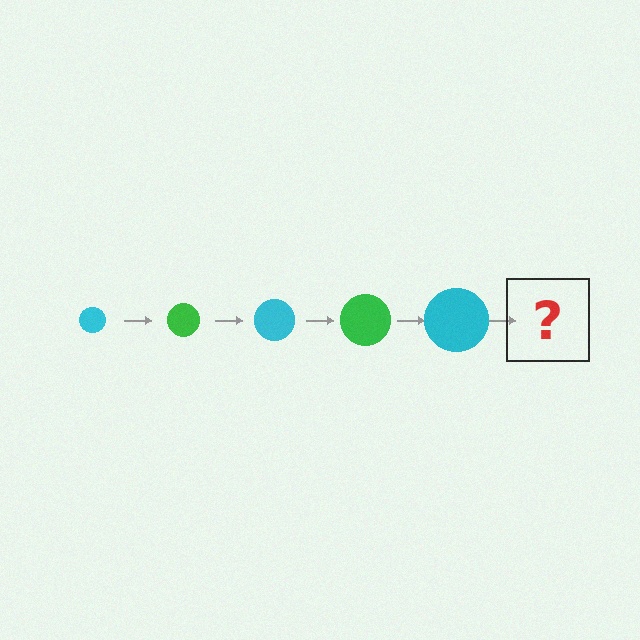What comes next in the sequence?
The next element should be a green circle, larger than the previous one.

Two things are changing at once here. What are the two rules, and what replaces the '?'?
The two rules are that the circle grows larger each step and the color cycles through cyan and green. The '?' should be a green circle, larger than the previous one.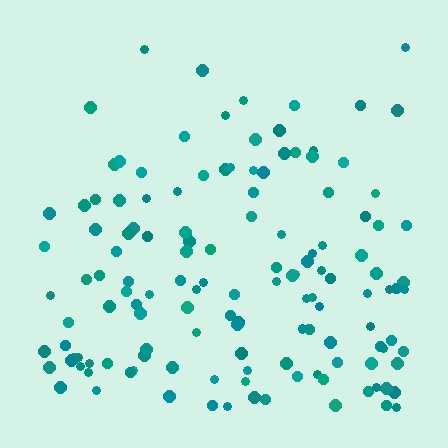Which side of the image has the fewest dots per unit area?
The top.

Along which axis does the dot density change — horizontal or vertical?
Vertical.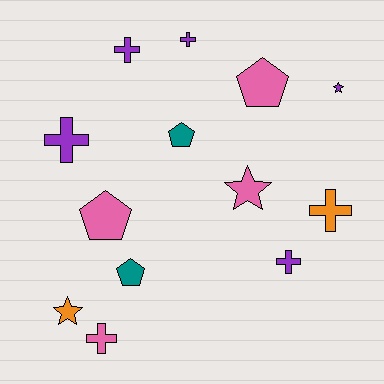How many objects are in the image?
There are 13 objects.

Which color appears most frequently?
Purple, with 5 objects.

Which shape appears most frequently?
Cross, with 6 objects.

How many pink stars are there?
There is 1 pink star.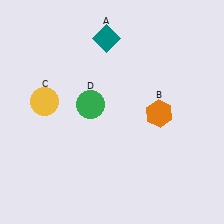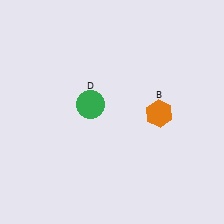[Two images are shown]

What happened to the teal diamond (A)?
The teal diamond (A) was removed in Image 2. It was in the top-left area of Image 1.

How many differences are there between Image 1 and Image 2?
There are 2 differences between the two images.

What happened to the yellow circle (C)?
The yellow circle (C) was removed in Image 2. It was in the top-left area of Image 1.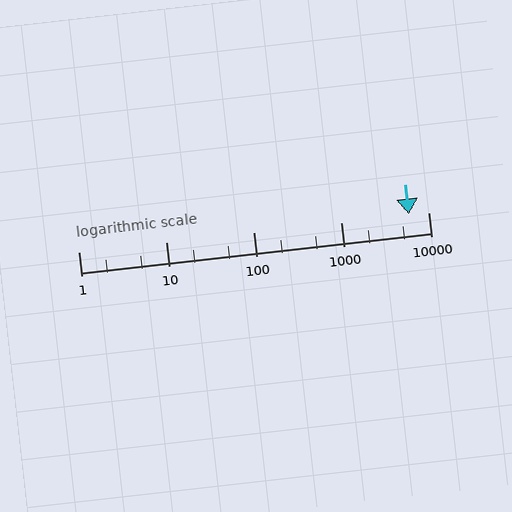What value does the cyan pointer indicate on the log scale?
The pointer indicates approximately 6000.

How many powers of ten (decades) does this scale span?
The scale spans 4 decades, from 1 to 10000.